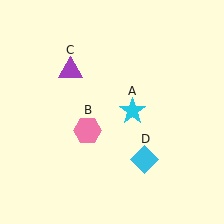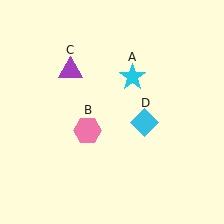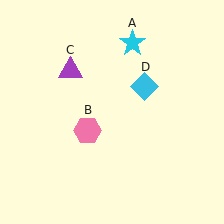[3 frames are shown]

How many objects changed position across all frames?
2 objects changed position: cyan star (object A), cyan diamond (object D).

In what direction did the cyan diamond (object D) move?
The cyan diamond (object D) moved up.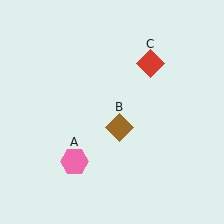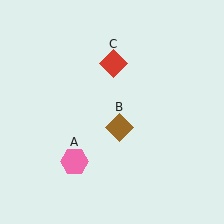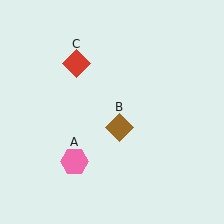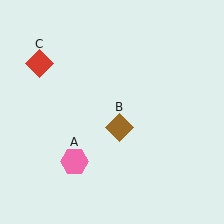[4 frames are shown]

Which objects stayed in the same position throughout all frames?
Pink hexagon (object A) and brown diamond (object B) remained stationary.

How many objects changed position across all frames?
1 object changed position: red diamond (object C).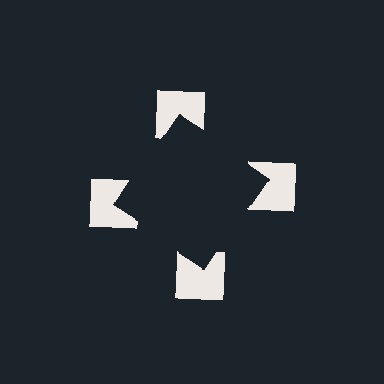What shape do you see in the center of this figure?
An illusory square — its edges are inferred from the aligned wedge cuts in the notched squares, not physically drawn.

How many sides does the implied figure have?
4 sides.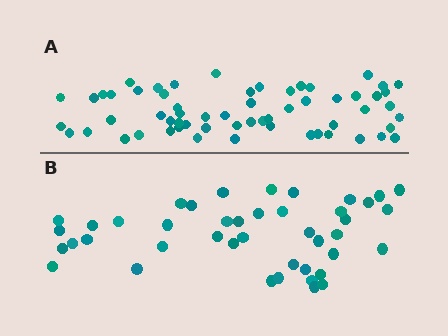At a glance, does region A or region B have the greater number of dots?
Region A (the top region) has more dots.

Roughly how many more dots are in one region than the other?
Region A has approximately 15 more dots than region B.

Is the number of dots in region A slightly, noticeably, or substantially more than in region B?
Region A has noticeably more, but not dramatically so. The ratio is roughly 1.4 to 1.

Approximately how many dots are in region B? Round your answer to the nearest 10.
About 40 dots. (The exact count is 43, which rounds to 40.)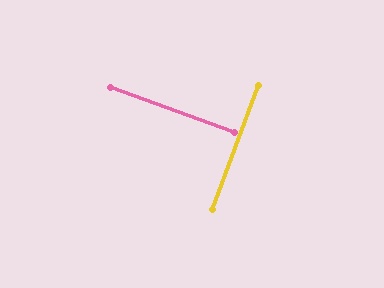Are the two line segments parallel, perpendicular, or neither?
Perpendicular — they meet at approximately 90°.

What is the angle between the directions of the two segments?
Approximately 90 degrees.